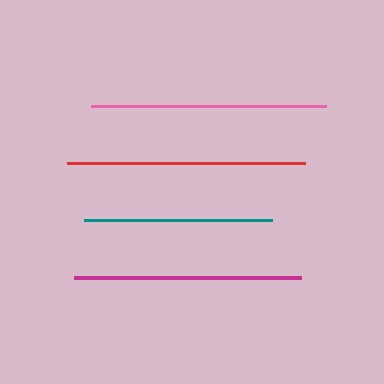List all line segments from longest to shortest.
From longest to shortest: red, pink, magenta, teal.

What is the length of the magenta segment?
The magenta segment is approximately 228 pixels long.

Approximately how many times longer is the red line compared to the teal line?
The red line is approximately 1.3 times the length of the teal line.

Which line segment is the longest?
The red line is the longest at approximately 237 pixels.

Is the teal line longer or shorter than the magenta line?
The magenta line is longer than the teal line.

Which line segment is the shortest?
The teal line is the shortest at approximately 188 pixels.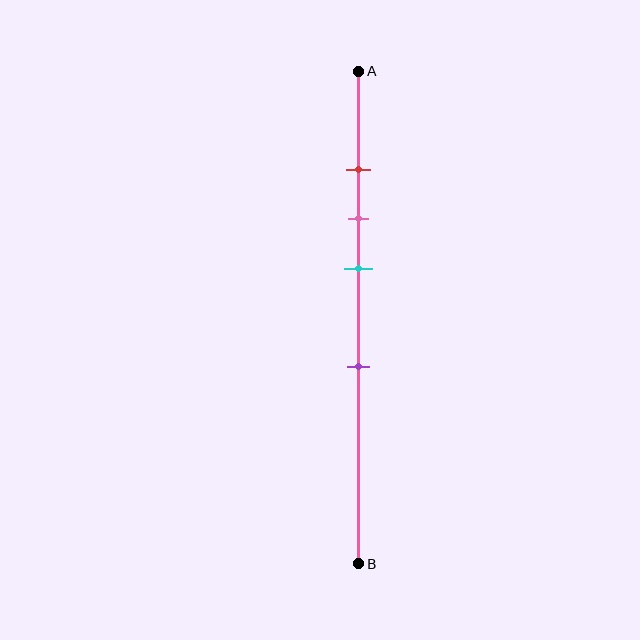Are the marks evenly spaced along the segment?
No, the marks are not evenly spaced.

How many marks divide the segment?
There are 4 marks dividing the segment.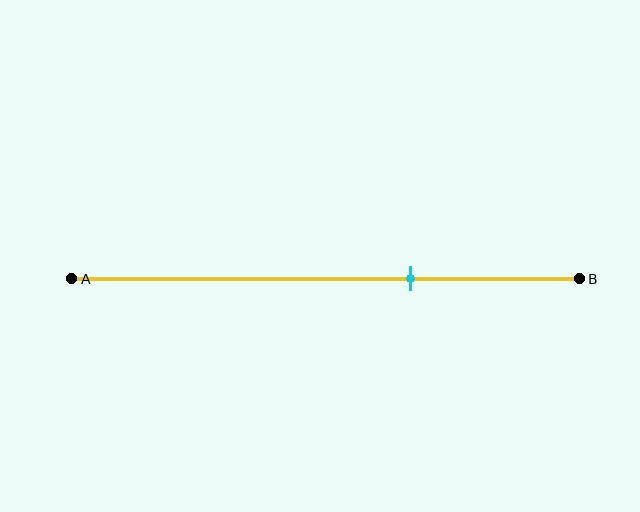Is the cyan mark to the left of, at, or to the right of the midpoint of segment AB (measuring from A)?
The cyan mark is to the right of the midpoint of segment AB.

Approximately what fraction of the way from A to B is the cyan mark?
The cyan mark is approximately 65% of the way from A to B.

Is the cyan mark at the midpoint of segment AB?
No, the mark is at about 65% from A, not at the 50% midpoint.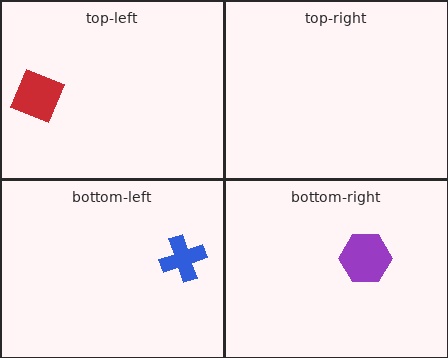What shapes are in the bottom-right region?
The purple hexagon.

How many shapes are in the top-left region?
1.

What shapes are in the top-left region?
The red diamond.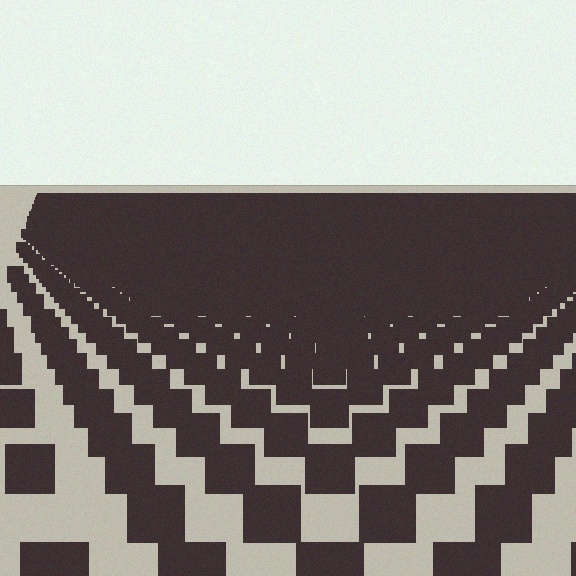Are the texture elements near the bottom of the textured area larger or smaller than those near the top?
Larger. Near the bottom, elements are closer to the viewer and appear at a bigger on-screen size.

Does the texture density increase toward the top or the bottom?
Density increases toward the top.